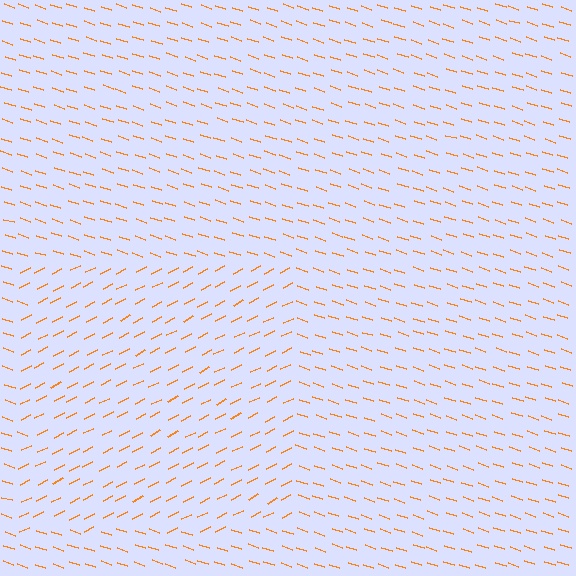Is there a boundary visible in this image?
Yes, there is a texture boundary formed by a change in line orientation.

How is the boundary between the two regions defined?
The boundary is defined purely by a change in line orientation (approximately 45 degrees difference). All lines are the same color and thickness.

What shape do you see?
I see a rectangle.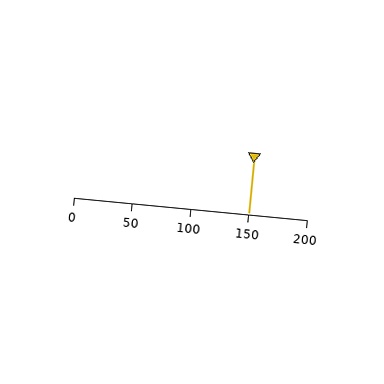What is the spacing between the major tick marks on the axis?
The major ticks are spaced 50 apart.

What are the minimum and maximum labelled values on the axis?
The axis runs from 0 to 200.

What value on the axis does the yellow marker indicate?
The marker indicates approximately 150.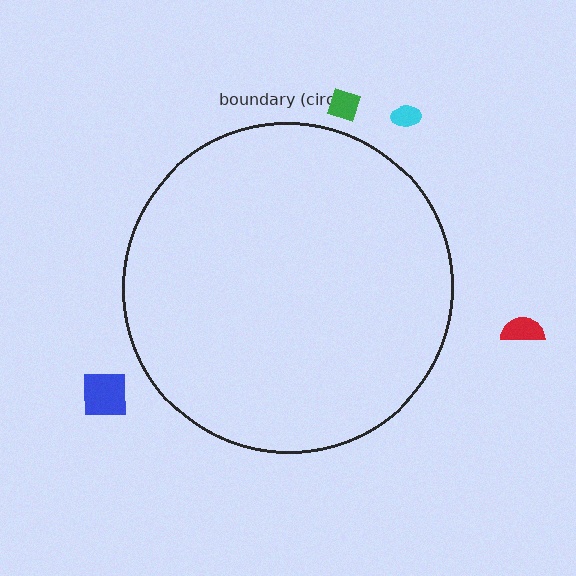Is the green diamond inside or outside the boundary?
Outside.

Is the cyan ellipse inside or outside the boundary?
Outside.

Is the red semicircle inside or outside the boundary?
Outside.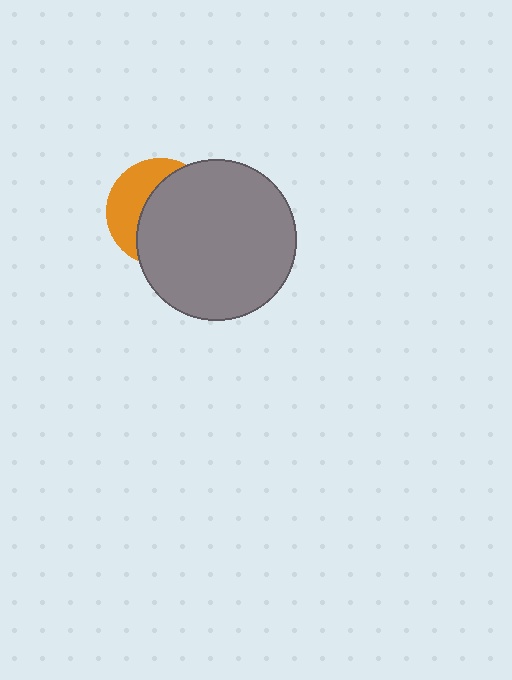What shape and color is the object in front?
The object in front is a gray circle.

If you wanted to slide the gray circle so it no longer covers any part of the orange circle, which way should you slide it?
Slide it right — that is the most direct way to separate the two shapes.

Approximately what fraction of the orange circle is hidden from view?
Roughly 63% of the orange circle is hidden behind the gray circle.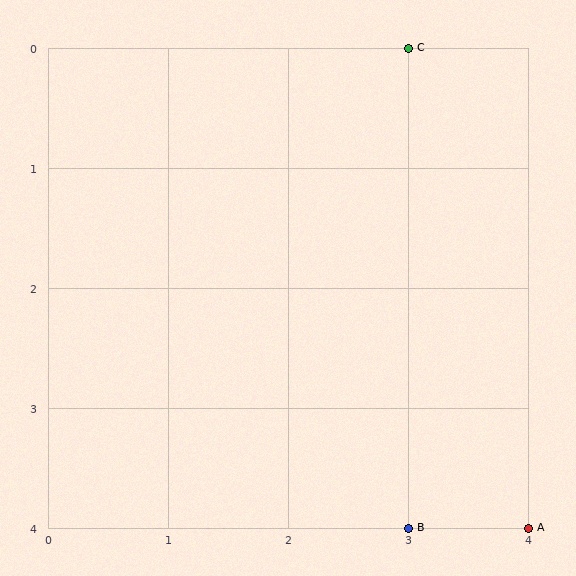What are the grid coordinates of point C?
Point C is at grid coordinates (3, 0).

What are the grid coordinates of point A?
Point A is at grid coordinates (4, 4).